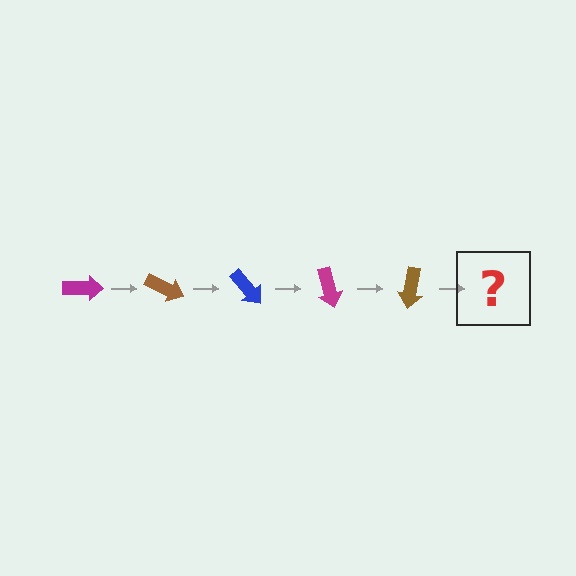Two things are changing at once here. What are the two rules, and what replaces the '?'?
The two rules are that it rotates 25 degrees each step and the color cycles through magenta, brown, and blue. The '?' should be a blue arrow, rotated 125 degrees from the start.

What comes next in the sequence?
The next element should be a blue arrow, rotated 125 degrees from the start.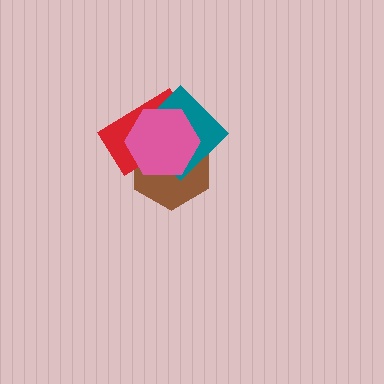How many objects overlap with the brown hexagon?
3 objects overlap with the brown hexagon.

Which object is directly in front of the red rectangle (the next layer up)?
The teal diamond is directly in front of the red rectangle.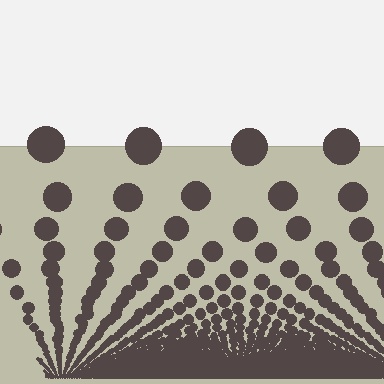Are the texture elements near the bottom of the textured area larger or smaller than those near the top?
Smaller. The gradient is inverted — elements near the bottom are smaller and denser.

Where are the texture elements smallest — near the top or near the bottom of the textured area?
Near the bottom.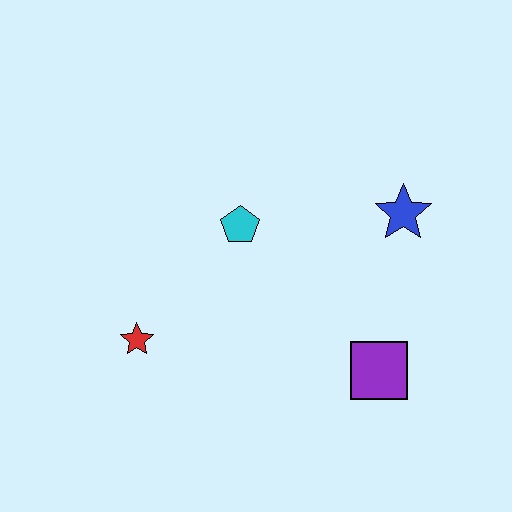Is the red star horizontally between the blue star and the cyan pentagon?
No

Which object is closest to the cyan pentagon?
The red star is closest to the cyan pentagon.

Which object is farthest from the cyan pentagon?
The purple square is farthest from the cyan pentagon.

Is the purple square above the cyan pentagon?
No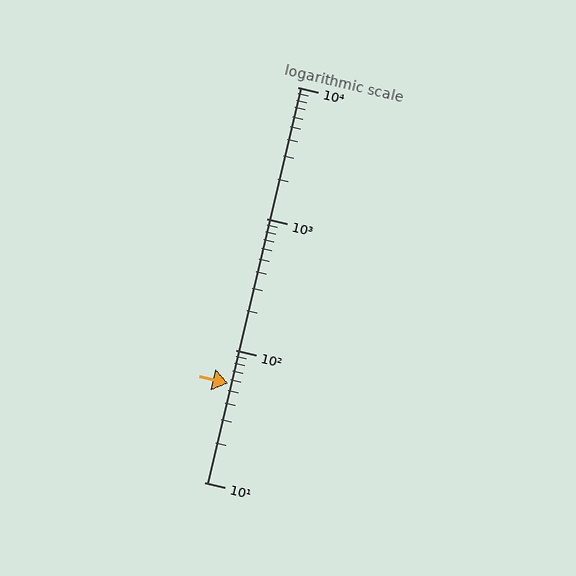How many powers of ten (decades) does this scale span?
The scale spans 3 decades, from 10 to 10000.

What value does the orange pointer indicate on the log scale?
The pointer indicates approximately 56.